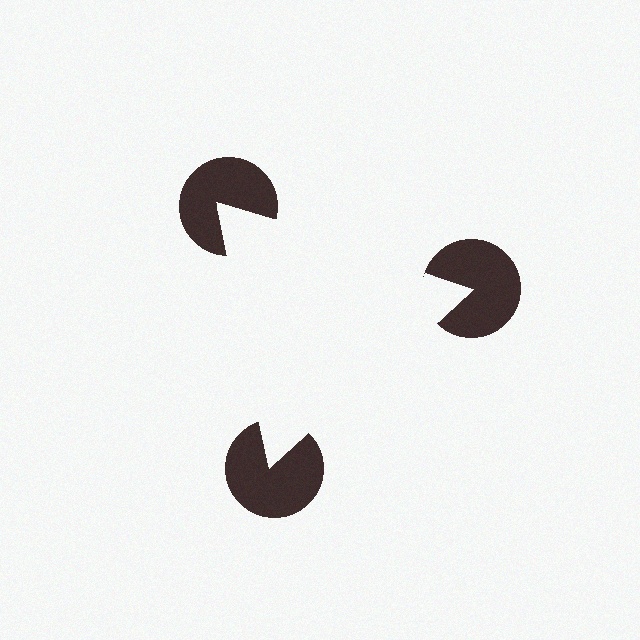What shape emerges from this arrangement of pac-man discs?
An illusory triangle — its edges are inferred from the aligned wedge cuts in the pac-man discs, not physically drawn.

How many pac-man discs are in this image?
There are 3 — one at each vertex of the illusory triangle.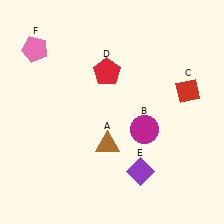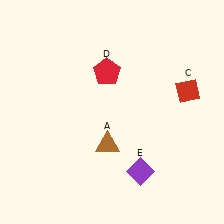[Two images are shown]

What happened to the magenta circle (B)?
The magenta circle (B) was removed in Image 2. It was in the bottom-right area of Image 1.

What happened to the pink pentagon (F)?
The pink pentagon (F) was removed in Image 2. It was in the top-left area of Image 1.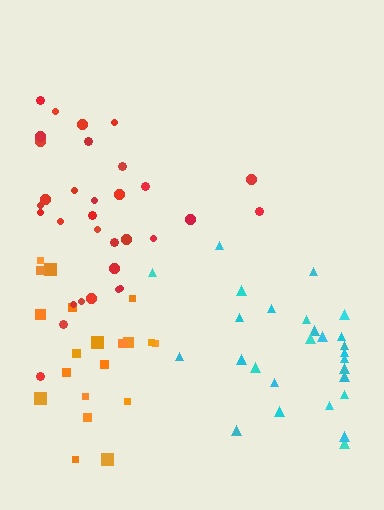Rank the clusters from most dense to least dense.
cyan, red, orange.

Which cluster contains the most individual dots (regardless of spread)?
Red (32).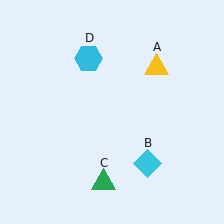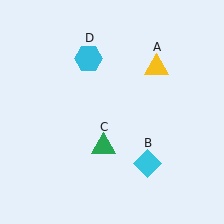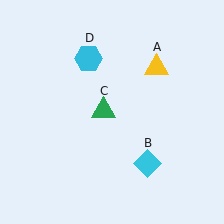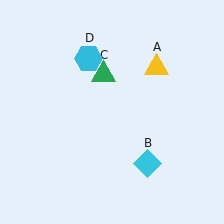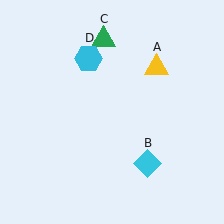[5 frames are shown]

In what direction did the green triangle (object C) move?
The green triangle (object C) moved up.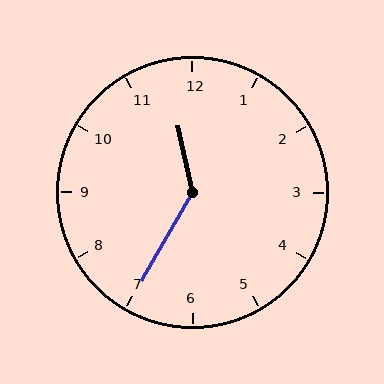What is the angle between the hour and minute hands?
Approximately 138 degrees.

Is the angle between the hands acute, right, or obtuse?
It is obtuse.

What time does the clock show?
11:35.